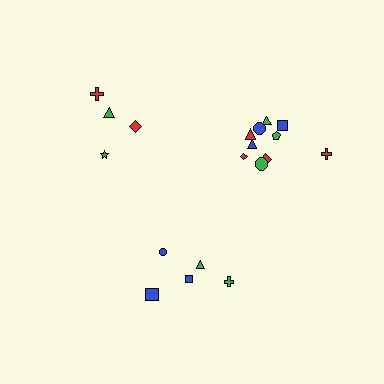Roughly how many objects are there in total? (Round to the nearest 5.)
Roughly 20 objects in total.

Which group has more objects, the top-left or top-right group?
The top-right group.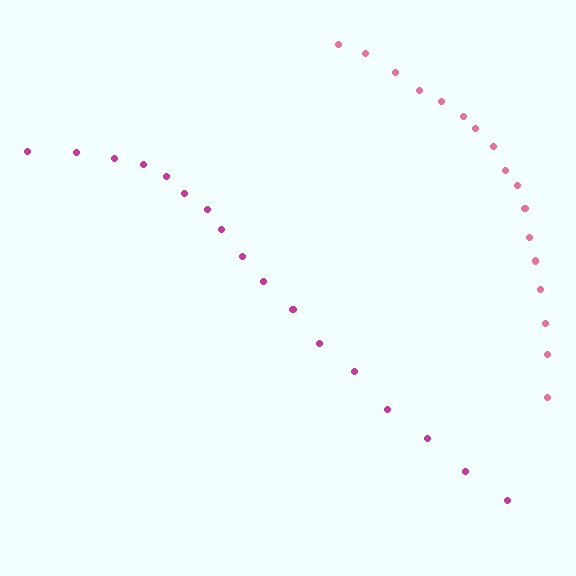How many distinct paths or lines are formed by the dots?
There are 2 distinct paths.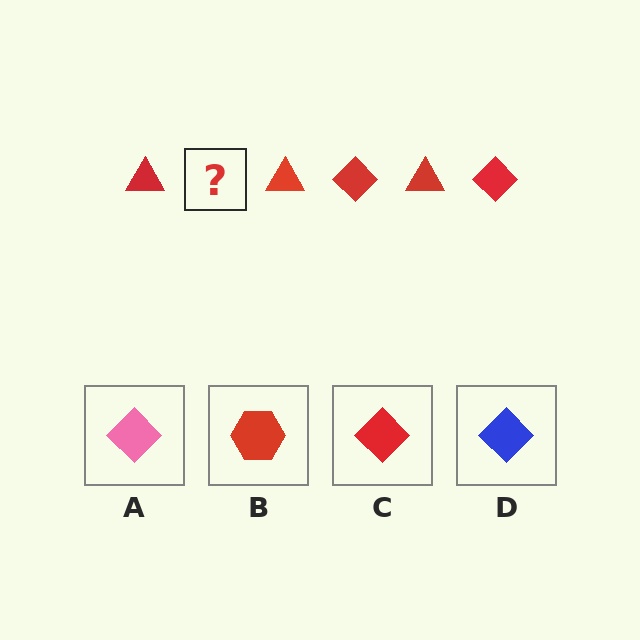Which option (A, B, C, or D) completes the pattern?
C.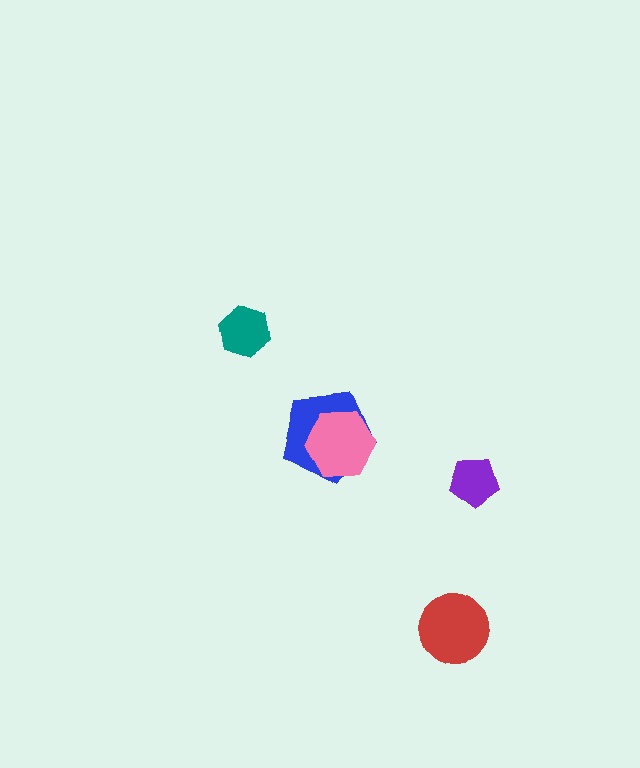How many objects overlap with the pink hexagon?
1 object overlaps with the pink hexagon.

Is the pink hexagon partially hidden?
No, no other shape covers it.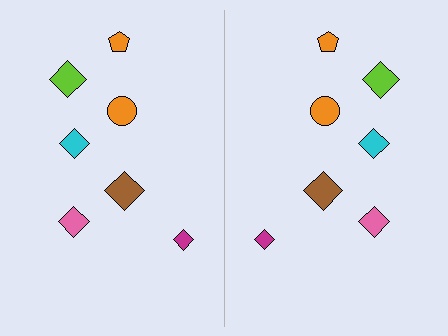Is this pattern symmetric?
Yes, this pattern has bilateral (reflection) symmetry.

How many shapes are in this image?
There are 14 shapes in this image.